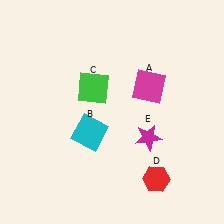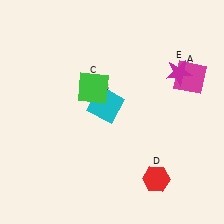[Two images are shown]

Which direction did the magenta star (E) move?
The magenta star (E) moved up.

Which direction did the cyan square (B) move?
The cyan square (B) moved up.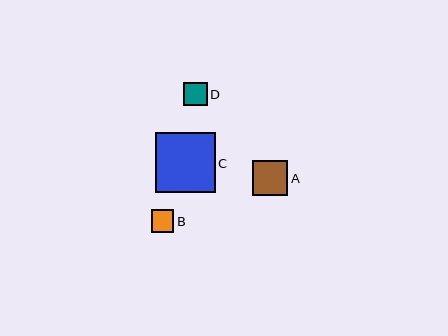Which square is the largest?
Square C is the largest with a size of approximately 59 pixels.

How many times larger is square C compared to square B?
Square C is approximately 2.7 times the size of square B.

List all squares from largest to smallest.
From largest to smallest: C, A, D, B.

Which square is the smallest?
Square B is the smallest with a size of approximately 22 pixels.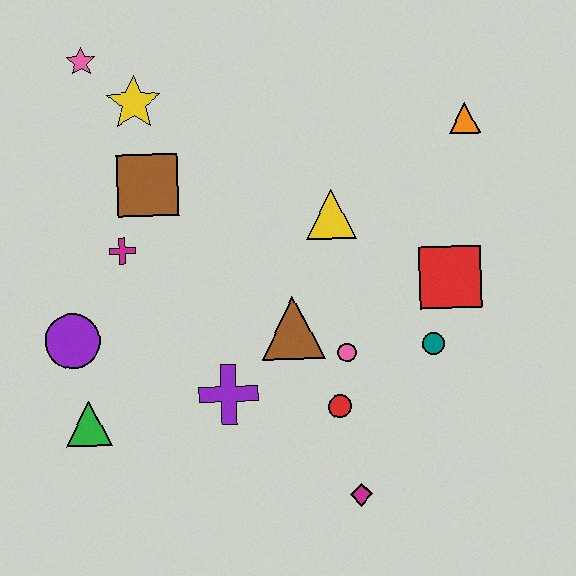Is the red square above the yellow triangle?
No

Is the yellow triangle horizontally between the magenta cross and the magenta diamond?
Yes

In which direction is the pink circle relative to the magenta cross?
The pink circle is to the right of the magenta cross.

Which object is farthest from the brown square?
The magenta diamond is farthest from the brown square.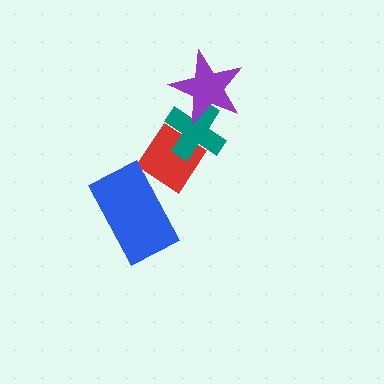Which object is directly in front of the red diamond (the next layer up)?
The teal cross is directly in front of the red diamond.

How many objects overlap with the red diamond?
2 objects overlap with the red diamond.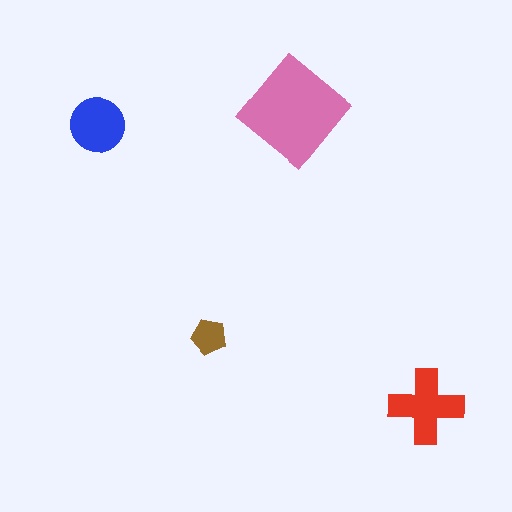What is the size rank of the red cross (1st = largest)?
2nd.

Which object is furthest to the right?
The red cross is rightmost.